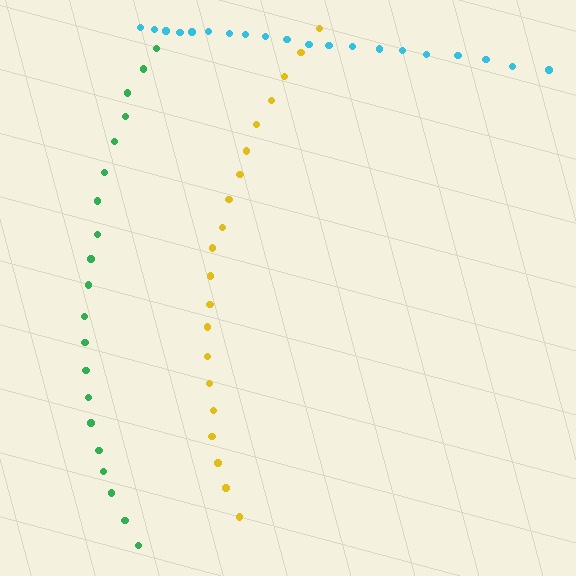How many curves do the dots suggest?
There are 3 distinct paths.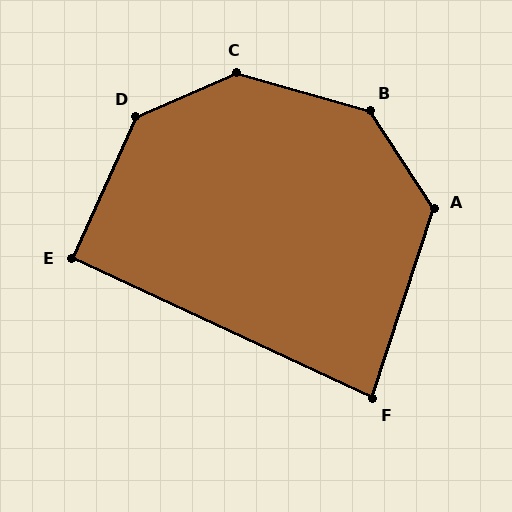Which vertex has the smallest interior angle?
F, at approximately 83 degrees.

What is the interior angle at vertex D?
Approximately 138 degrees (obtuse).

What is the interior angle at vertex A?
Approximately 129 degrees (obtuse).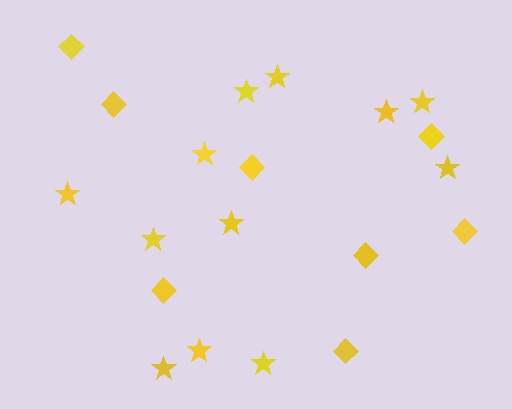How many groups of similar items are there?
There are 2 groups: one group of diamonds (8) and one group of stars (12).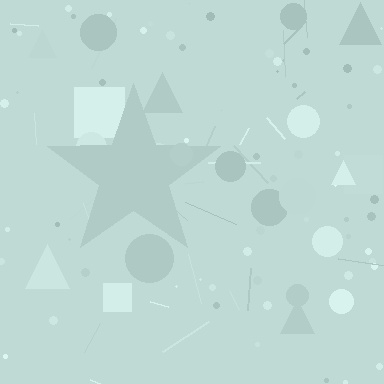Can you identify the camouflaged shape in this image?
The camouflaged shape is a star.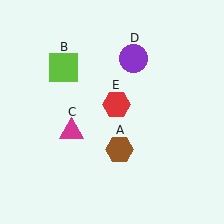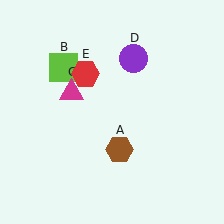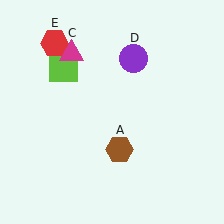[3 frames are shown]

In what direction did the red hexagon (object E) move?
The red hexagon (object E) moved up and to the left.